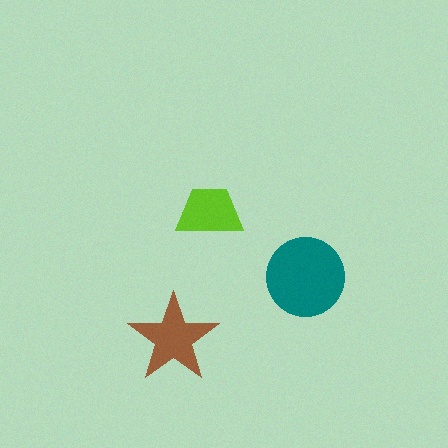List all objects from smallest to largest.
The lime trapezoid, the brown star, the teal circle.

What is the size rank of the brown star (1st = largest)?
2nd.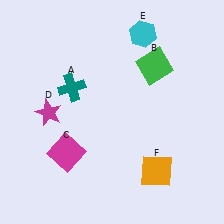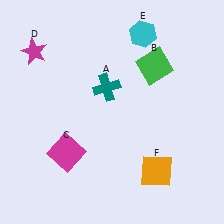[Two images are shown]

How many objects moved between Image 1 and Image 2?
2 objects moved between the two images.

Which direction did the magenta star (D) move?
The magenta star (D) moved up.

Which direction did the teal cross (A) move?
The teal cross (A) moved right.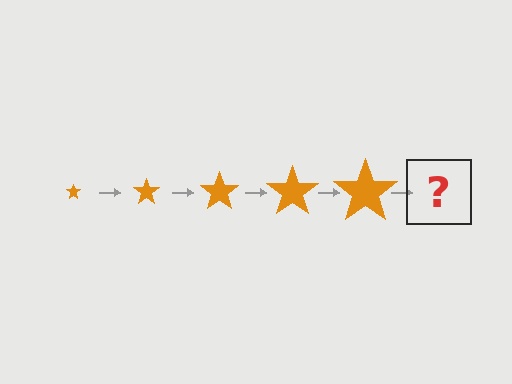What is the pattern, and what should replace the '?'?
The pattern is that the star gets progressively larger each step. The '?' should be an orange star, larger than the previous one.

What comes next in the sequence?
The next element should be an orange star, larger than the previous one.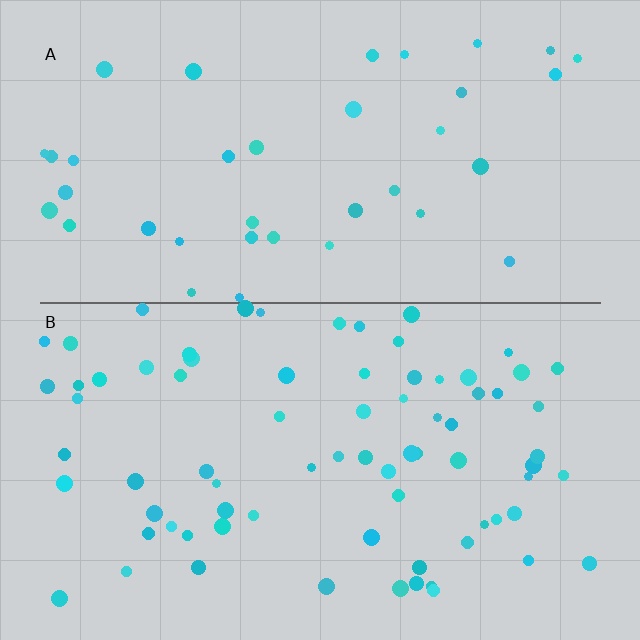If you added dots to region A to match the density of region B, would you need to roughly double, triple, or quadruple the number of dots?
Approximately double.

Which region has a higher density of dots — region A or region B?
B (the bottom).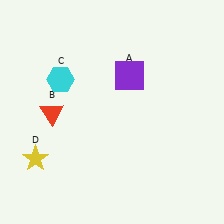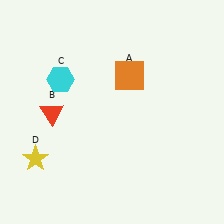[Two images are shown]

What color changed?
The square (A) changed from purple in Image 1 to orange in Image 2.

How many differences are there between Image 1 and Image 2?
There is 1 difference between the two images.